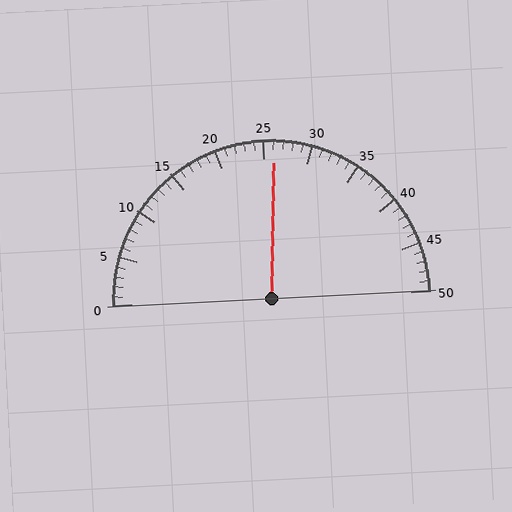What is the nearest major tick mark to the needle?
The nearest major tick mark is 25.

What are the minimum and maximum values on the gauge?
The gauge ranges from 0 to 50.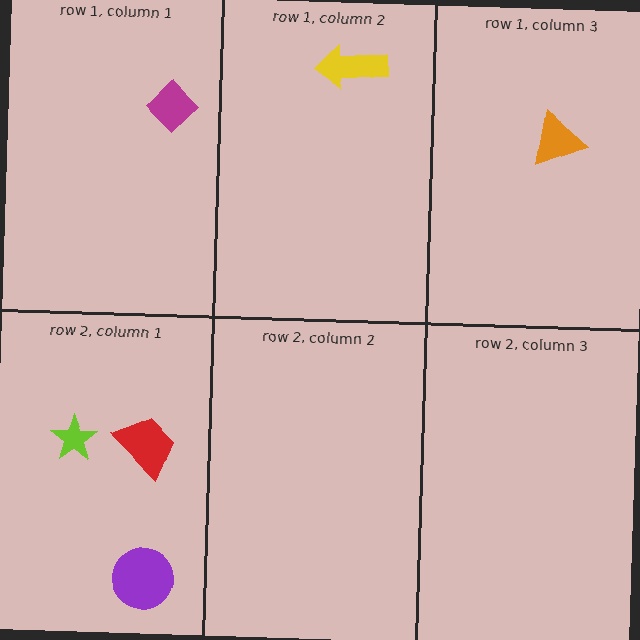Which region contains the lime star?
The row 2, column 1 region.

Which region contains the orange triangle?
The row 1, column 3 region.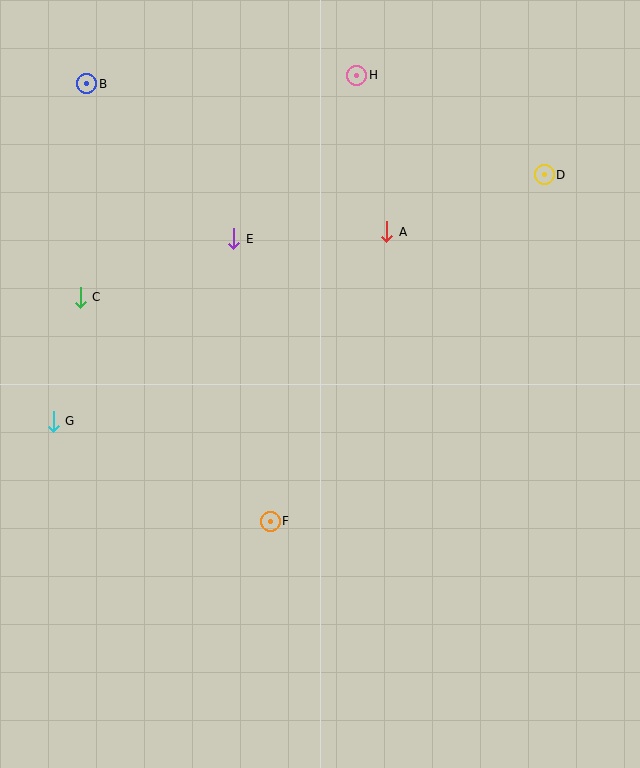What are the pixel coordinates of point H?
Point H is at (357, 75).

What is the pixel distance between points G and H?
The distance between G and H is 461 pixels.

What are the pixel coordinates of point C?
Point C is at (80, 297).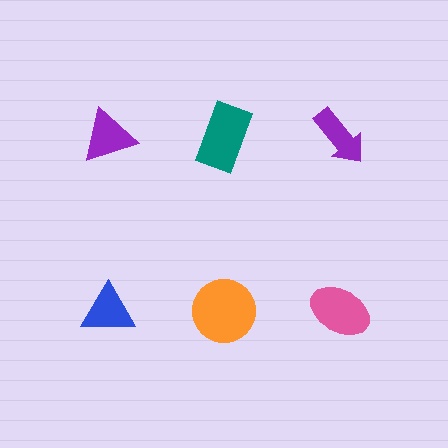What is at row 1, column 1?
A purple triangle.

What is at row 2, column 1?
A blue triangle.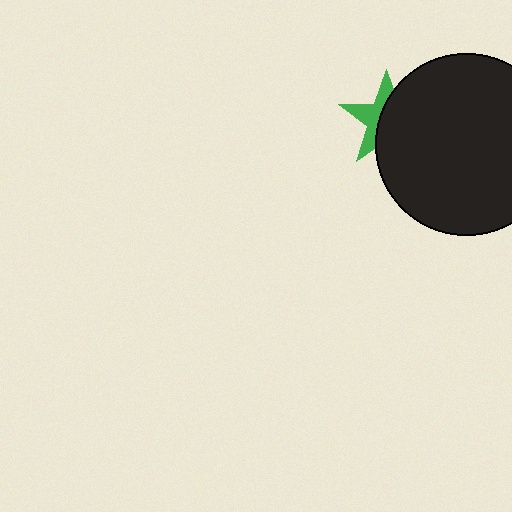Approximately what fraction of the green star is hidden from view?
Roughly 57% of the green star is hidden behind the black circle.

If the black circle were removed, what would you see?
You would see the complete green star.